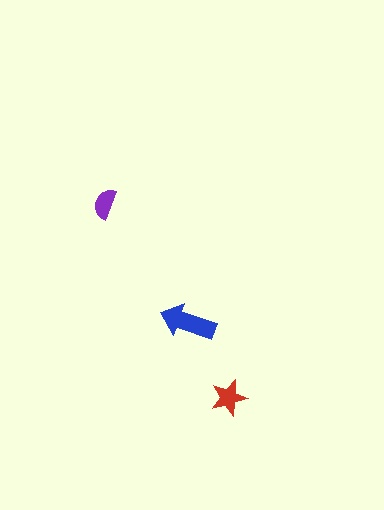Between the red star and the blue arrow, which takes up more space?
The blue arrow.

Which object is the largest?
The blue arrow.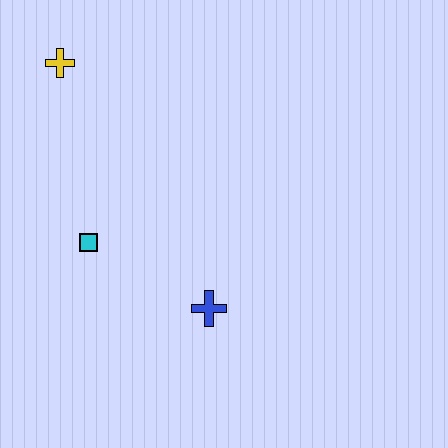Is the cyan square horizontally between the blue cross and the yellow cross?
Yes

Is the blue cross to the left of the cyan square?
No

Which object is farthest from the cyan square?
The yellow cross is farthest from the cyan square.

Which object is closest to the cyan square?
The blue cross is closest to the cyan square.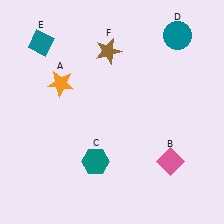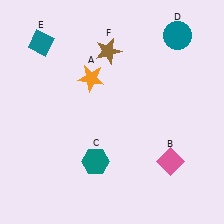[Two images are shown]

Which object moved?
The orange star (A) moved right.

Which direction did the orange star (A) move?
The orange star (A) moved right.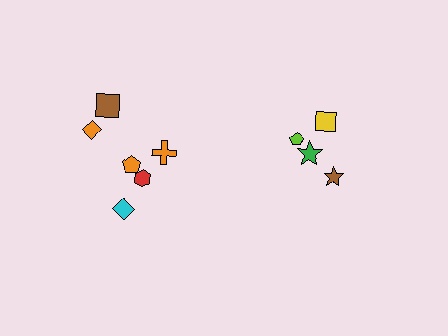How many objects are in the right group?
There are 4 objects.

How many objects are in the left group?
There are 6 objects.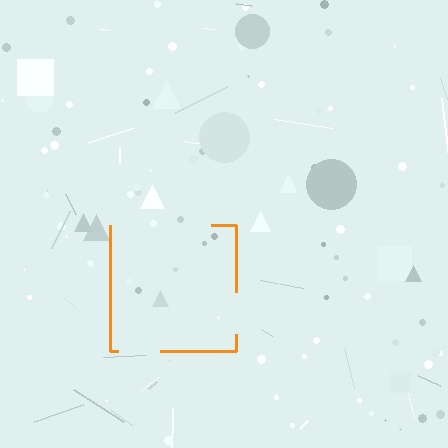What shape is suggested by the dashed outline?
The dashed outline suggests a square.